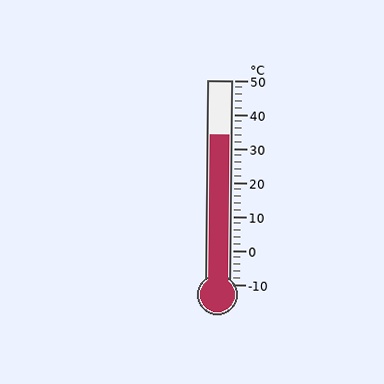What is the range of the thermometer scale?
The thermometer scale ranges from -10°C to 50°C.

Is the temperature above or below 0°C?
The temperature is above 0°C.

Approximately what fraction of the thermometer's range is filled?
The thermometer is filled to approximately 75% of its range.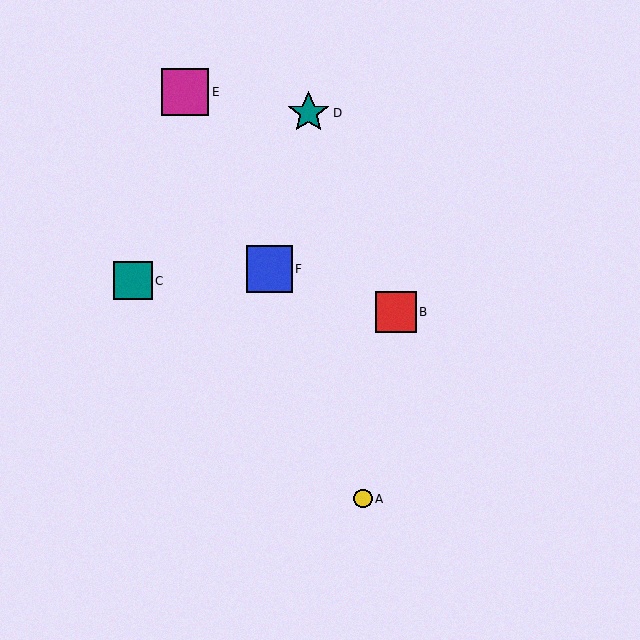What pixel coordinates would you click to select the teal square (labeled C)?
Click at (133, 281) to select the teal square C.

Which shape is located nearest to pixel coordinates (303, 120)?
The teal star (labeled D) at (308, 113) is nearest to that location.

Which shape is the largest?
The magenta square (labeled E) is the largest.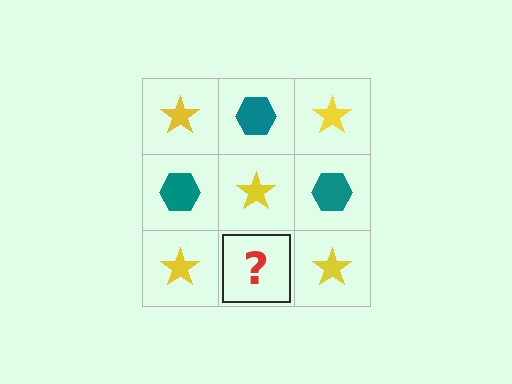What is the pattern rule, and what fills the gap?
The rule is that it alternates yellow star and teal hexagon in a checkerboard pattern. The gap should be filled with a teal hexagon.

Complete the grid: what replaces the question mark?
The question mark should be replaced with a teal hexagon.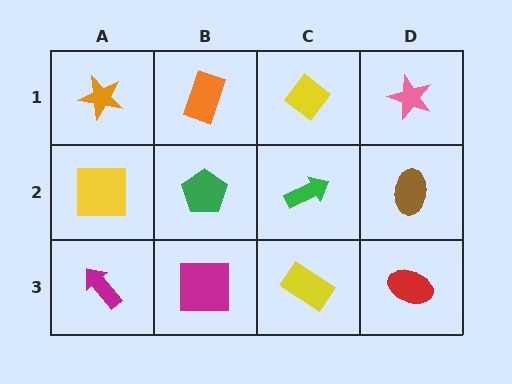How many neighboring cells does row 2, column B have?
4.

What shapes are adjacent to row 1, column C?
A green arrow (row 2, column C), an orange rectangle (row 1, column B), a pink star (row 1, column D).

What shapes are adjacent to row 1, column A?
A yellow square (row 2, column A), an orange rectangle (row 1, column B).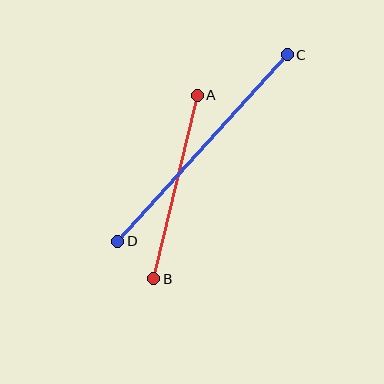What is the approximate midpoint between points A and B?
The midpoint is at approximately (176, 187) pixels.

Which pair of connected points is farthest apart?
Points C and D are farthest apart.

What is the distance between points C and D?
The distance is approximately 252 pixels.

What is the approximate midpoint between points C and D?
The midpoint is at approximately (202, 148) pixels.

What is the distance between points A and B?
The distance is approximately 189 pixels.